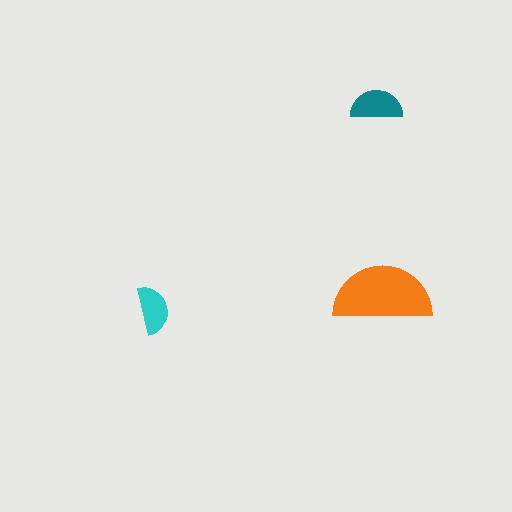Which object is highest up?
The teal semicircle is topmost.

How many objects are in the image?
There are 3 objects in the image.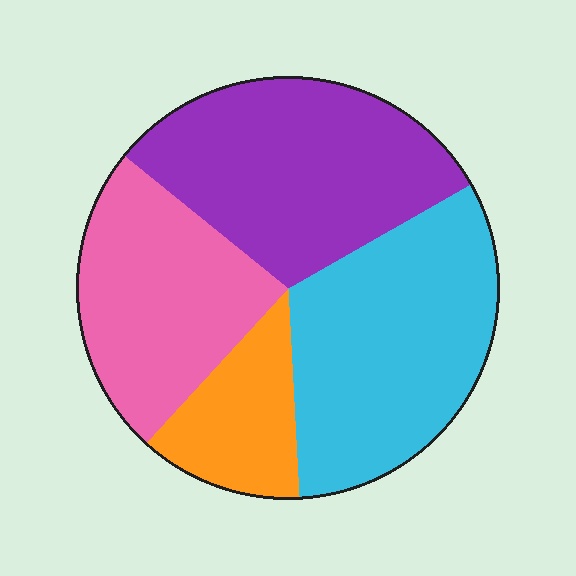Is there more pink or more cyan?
Cyan.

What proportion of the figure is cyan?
Cyan covers 32% of the figure.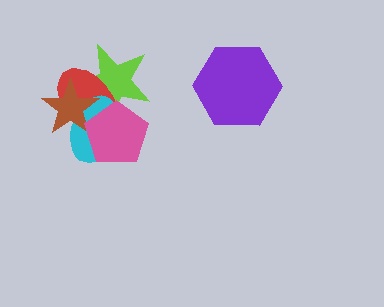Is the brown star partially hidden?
Yes, it is partially covered by another shape.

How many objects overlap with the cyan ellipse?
4 objects overlap with the cyan ellipse.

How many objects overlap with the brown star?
4 objects overlap with the brown star.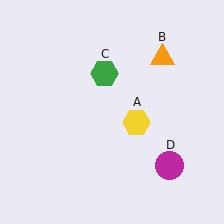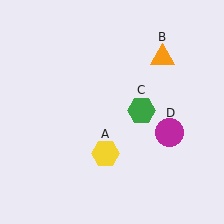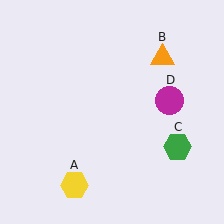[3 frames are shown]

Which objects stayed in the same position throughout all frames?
Orange triangle (object B) remained stationary.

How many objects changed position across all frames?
3 objects changed position: yellow hexagon (object A), green hexagon (object C), magenta circle (object D).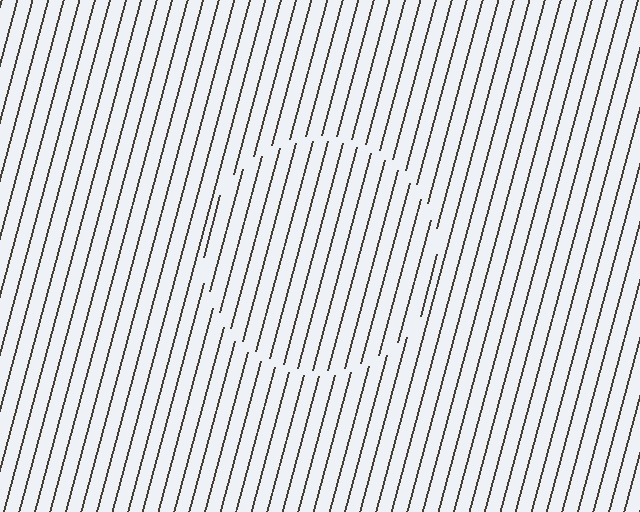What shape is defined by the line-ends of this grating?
An illusory circle. The interior of the shape contains the same grating, shifted by half a period — the contour is defined by the phase discontinuity where line-ends from the inner and outer gratings abut.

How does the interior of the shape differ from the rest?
The interior of the shape contains the same grating, shifted by half a period — the contour is defined by the phase discontinuity where line-ends from the inner and outer gratings abut.